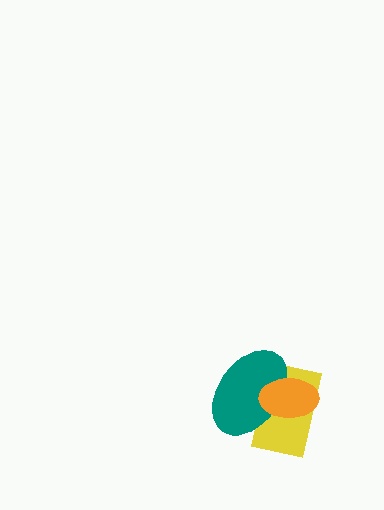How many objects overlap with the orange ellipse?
2 objects overlap with the orange ellipse.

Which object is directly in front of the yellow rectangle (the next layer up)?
The teal ellipse is directly in front of the yellow rectangle.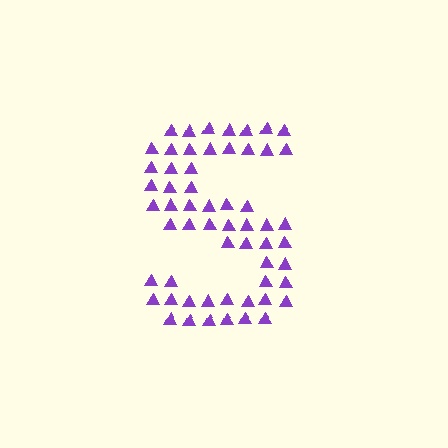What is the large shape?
The large shape is the letter S.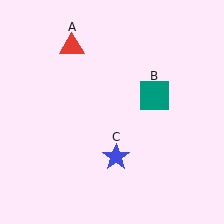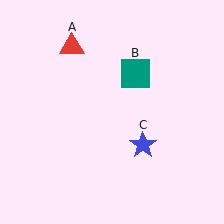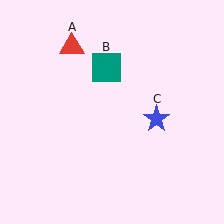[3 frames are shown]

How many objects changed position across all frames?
2 objects changed position: teal square (object B), blue star (object C).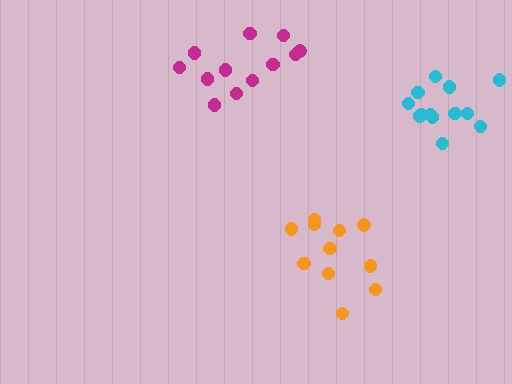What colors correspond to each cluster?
The clusters are colored: cyan, orange, magenta.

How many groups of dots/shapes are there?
There are 3 groups.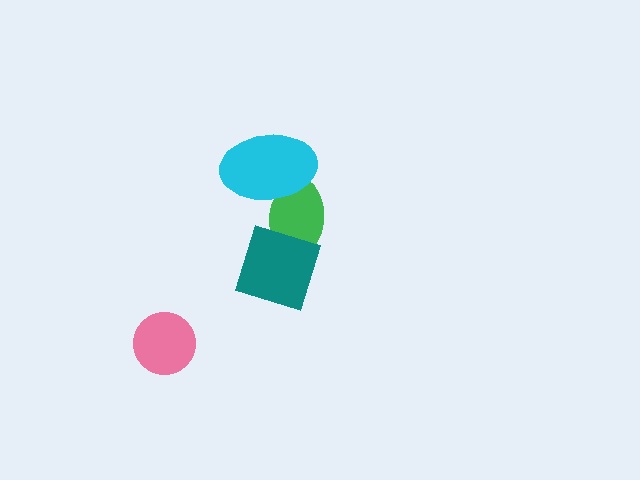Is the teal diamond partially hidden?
No, no other shape covers it.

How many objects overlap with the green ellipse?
2 objects overlap with the green ellipse.